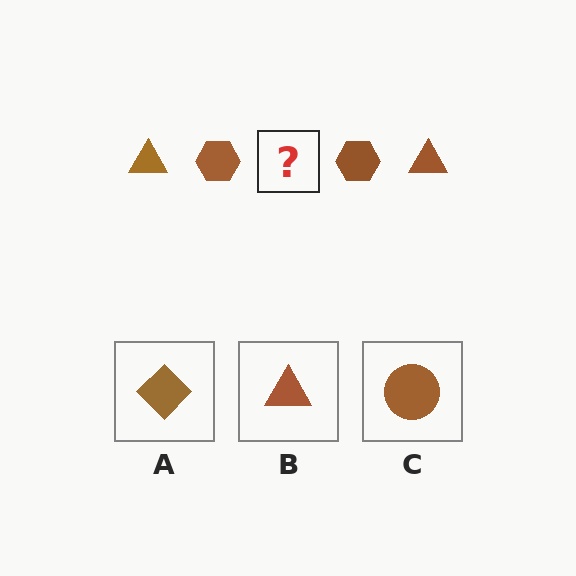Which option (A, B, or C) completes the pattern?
B.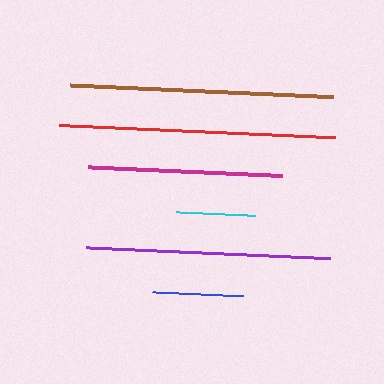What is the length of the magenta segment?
The magenta segment is approximately 193 pixels long.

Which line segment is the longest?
The red line is the longest at approximately 276 pixels.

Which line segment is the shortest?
The cyan line is the shortest at approximately 79 pixels.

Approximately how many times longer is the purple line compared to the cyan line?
The purple line is approximately 3.1 times the length of the cyan line.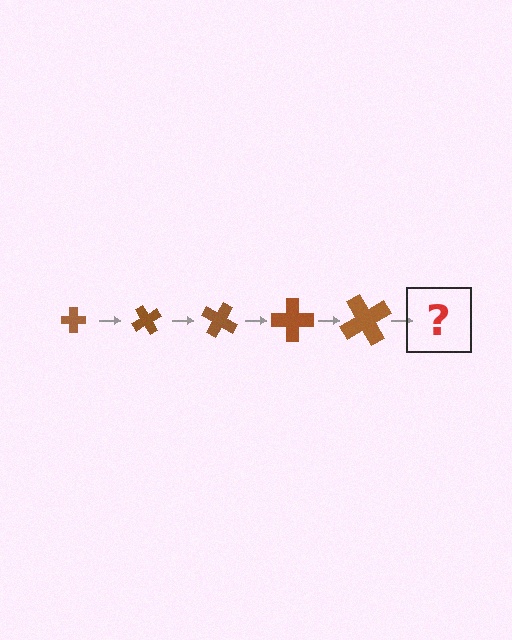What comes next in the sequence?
The next element should be a cross, larger than the previous one and rotated 300 degrees from the start.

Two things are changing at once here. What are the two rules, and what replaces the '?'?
The two rules are that the cross grows larger each step and it rotates 60 degrees each step. The '?' should be a cross, larger than the previous one and rotated 300 degrees from the start.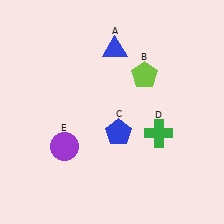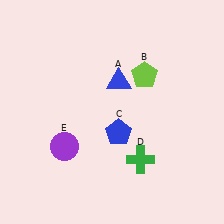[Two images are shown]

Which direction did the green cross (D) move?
The green cross (D) moved down.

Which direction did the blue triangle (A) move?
The blue triangle (A) moved down.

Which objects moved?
The objects that moved are: the blue triangle (A), the green cross (D).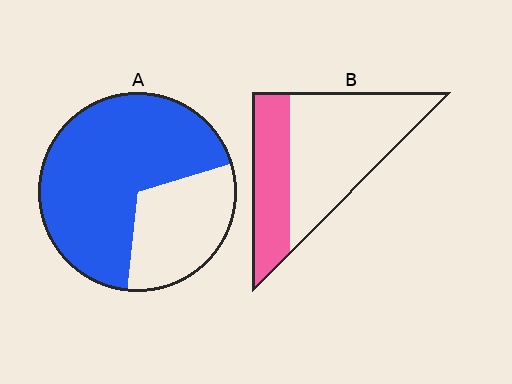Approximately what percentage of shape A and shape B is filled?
A is approximately 70% and B is approximately 35%.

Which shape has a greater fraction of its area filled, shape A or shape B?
Shape A.